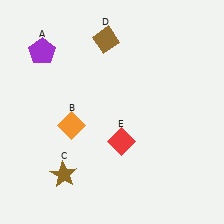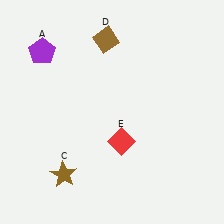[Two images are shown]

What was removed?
The orange diamond (B) was removed in Image 2.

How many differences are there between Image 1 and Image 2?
There is 1 difference between the two images.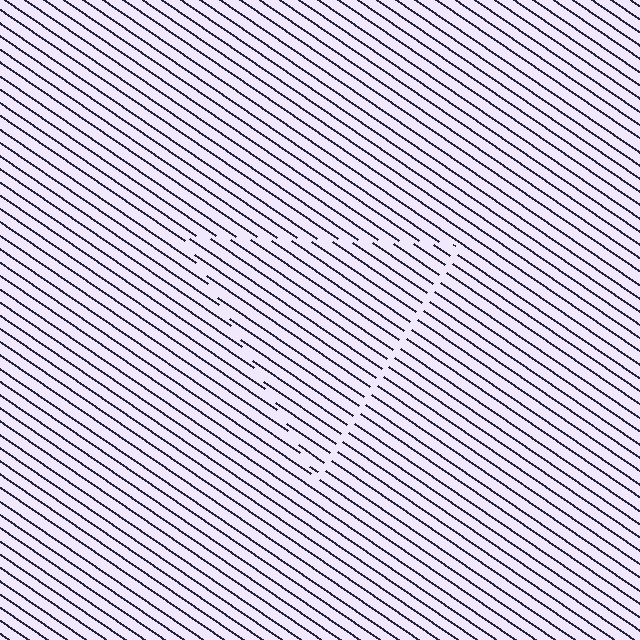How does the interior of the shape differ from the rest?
The interior of the shape contains the same grating, shifted by half a period — the contour is defined by the phase discontinuity where line-ends from the inner and outer gratings abut.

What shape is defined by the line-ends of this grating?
An illusory triangle. The interior of the shape contains the same grating, shifted by half a period — the contour is defined by the phase discontinuity where line-ends from the inner and outer gratings abut.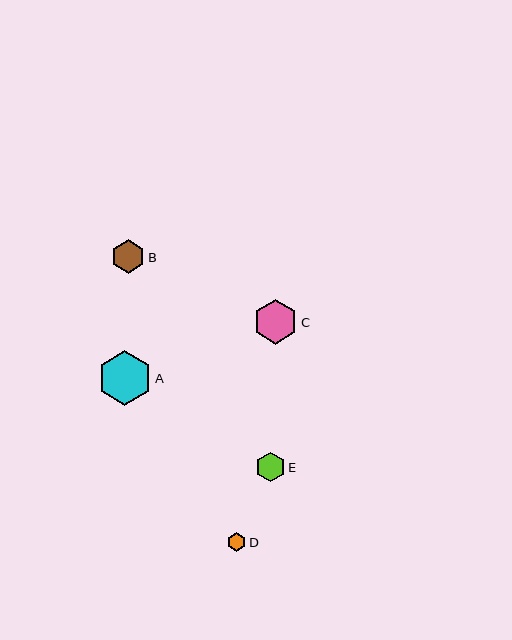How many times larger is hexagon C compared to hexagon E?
Hexagon C is approximately 1.5 times the size of hexagon E.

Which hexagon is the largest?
Hexagon A is the largest with a size of approximately 55 pixels.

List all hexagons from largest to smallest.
From largest to smallest: A, C, B, E, D.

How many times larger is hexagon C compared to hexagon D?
Hexagon C is approximately 2.3 times the size of hexagon D.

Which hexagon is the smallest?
Hexagon D is the smallest with a size of approximately 19 pixels.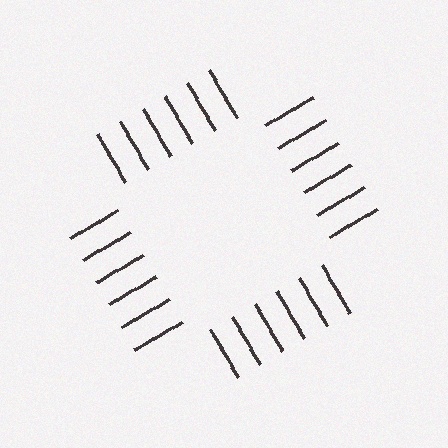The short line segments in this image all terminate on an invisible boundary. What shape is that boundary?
An illusory square — the line segments terminate on its edges but no continuous stroke is drawn.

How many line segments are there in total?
24 — 6 along each of the 4 edges.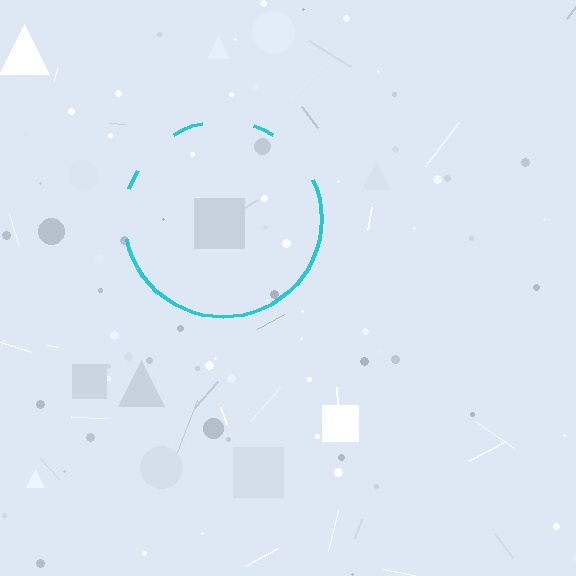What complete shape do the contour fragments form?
The contour fragments form a circle.